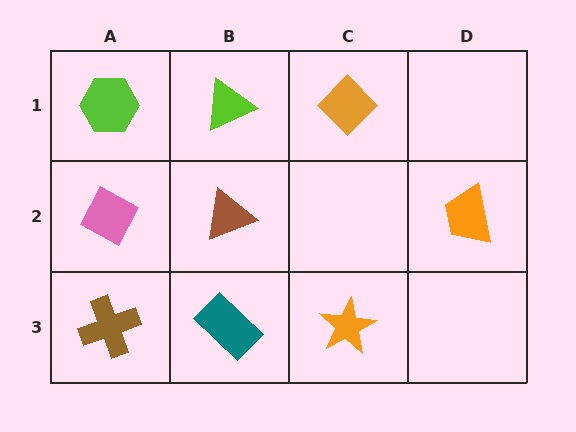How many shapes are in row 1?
3 shapes.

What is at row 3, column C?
An orange star.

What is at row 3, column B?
A teal rectangle.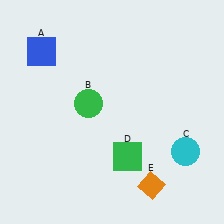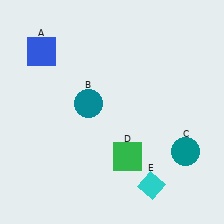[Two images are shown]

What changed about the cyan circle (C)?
In Image 1, C is cyan. In Image 2, it changed to teal.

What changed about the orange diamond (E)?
In Image 1, E is orange. In Image 2, it changed to cyan.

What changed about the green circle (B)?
In Image 1, B is green. In Image 2, it changed to teal.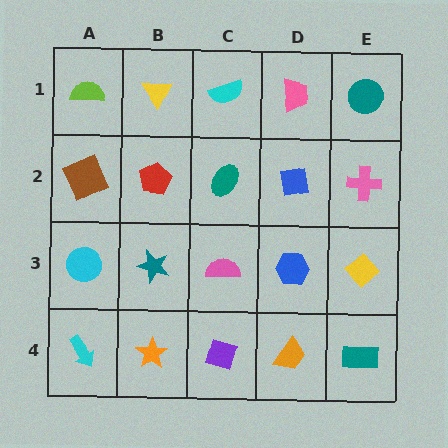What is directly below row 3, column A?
A cyan arrow.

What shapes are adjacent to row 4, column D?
A blue hexagon (row 3, column D), a purple diamond (row 4, column C), a teal rectangle (row 4, column E).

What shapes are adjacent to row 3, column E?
A pink cross (row 2, column E), a teal rectangle (row 4, column E), a blue hexagon (row 3, column D).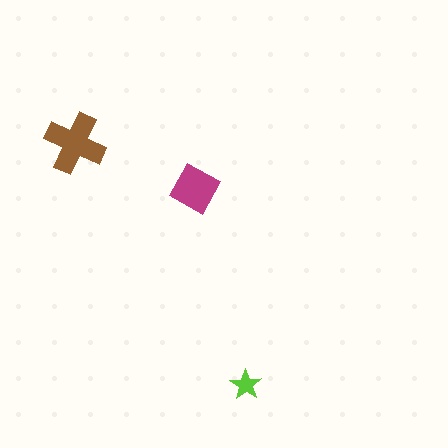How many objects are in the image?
There are 3 objects in the image.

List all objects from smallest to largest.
The lime star, the magenta square, the brown cross.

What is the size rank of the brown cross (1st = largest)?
1st.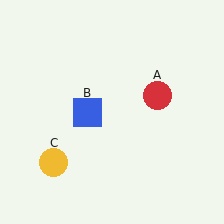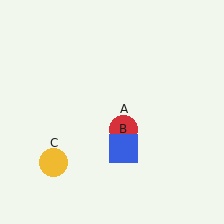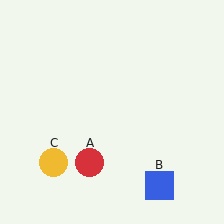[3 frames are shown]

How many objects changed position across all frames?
2 objects changed position: red circle (object A), blue square (object B).